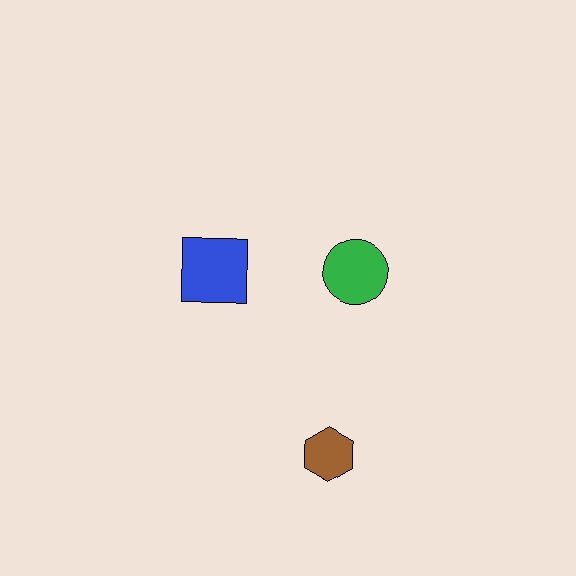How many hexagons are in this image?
There is 1 hexagon.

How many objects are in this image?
There are 3 objects.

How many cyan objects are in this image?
There are no cyan objects.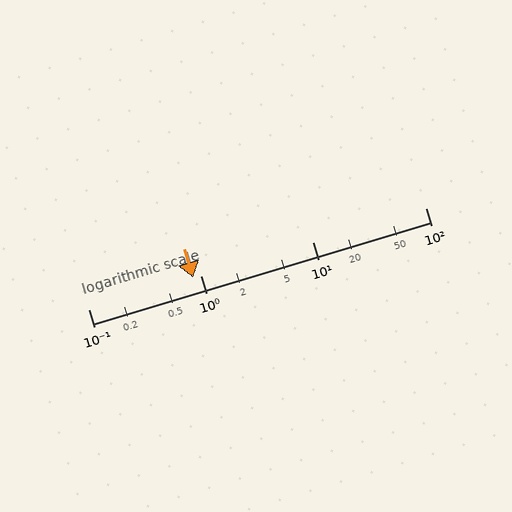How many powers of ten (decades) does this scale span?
The scale spans 3 decades, from 0.1 to 100.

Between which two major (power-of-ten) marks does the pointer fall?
The pointer is between 0.1 and 1.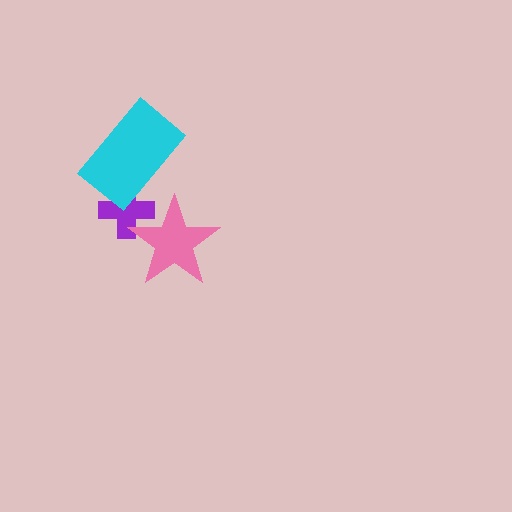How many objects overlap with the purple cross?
2 objects overlap with the purple cross.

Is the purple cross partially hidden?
Yes, it is partially covered by another shape.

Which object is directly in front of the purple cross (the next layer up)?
The cyan rectangle is directly in front of the purple cross.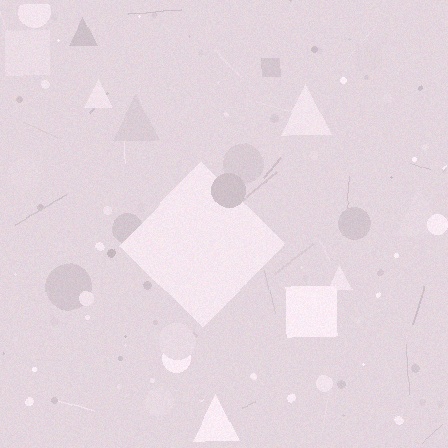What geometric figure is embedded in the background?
A diamond is embedded in the background.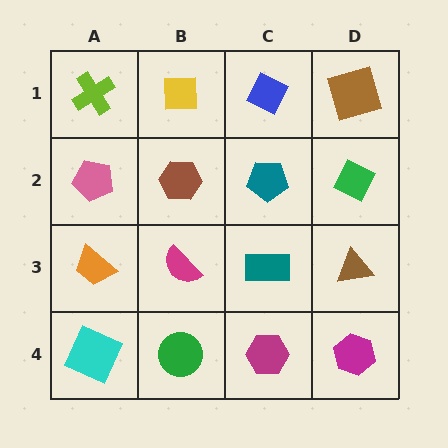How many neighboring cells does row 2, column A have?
3.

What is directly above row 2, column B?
A yellow square.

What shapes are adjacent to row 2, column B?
A yellow square (row 1, column B), a magenta semicircle (row 3, column B), a pink pentagon (row 2, column A), a teal pentagon (row 2, column C).